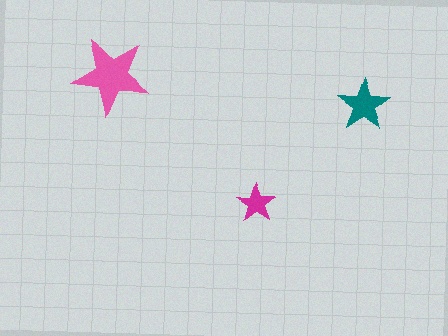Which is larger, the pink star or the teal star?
The pink one.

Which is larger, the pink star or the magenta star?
The pink one.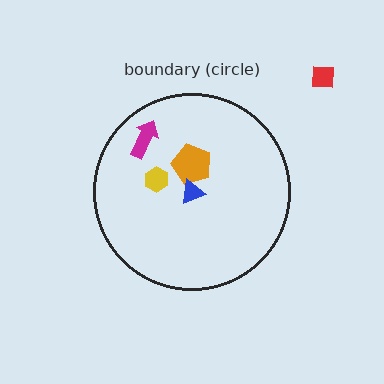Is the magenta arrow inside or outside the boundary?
Inside.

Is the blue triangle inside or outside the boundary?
Inside.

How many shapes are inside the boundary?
4 inside, 1 outside.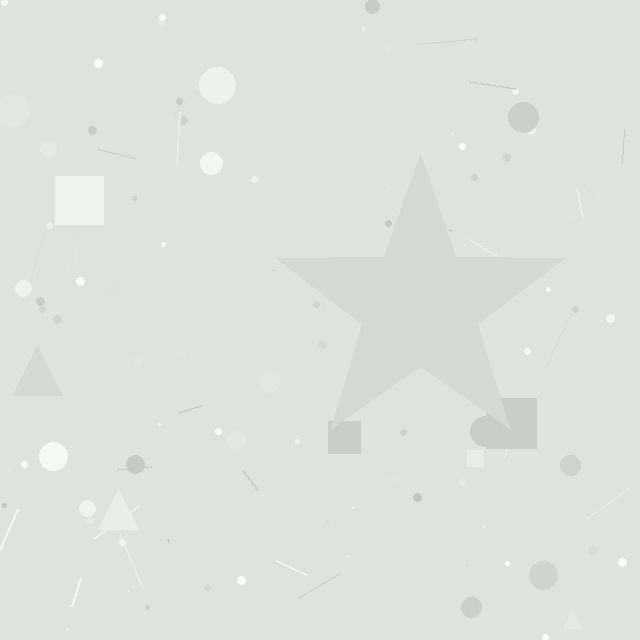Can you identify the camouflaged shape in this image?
The camouflaged shape is a star.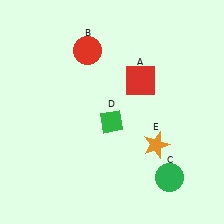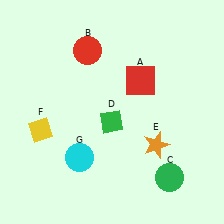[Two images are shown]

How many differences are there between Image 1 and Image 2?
There are 2 differences between the two images.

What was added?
A yellow diamond (F), a cyan circle (G) were added in Image 2.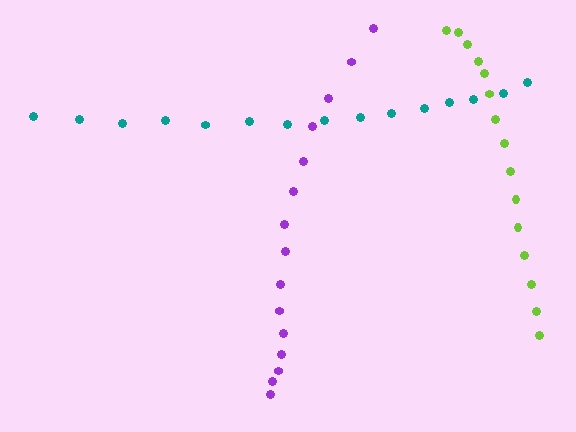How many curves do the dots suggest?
There are 3 distinct paths.